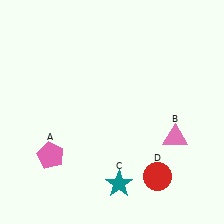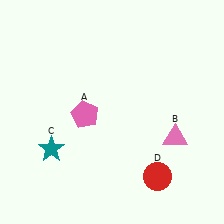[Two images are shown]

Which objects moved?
The objects that moved are: the pink pentagon (A), the teal star (C).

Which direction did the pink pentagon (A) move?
The pink pentagon (A) moved up.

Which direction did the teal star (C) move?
The teal star (C) moved left.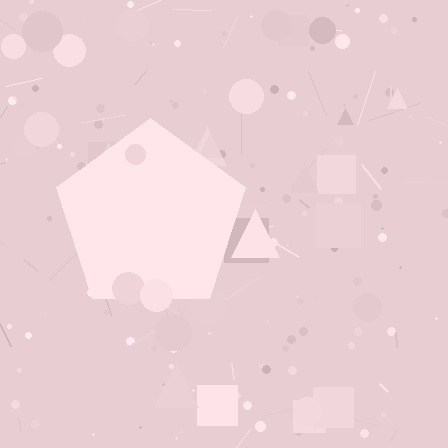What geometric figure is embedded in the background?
A pentagon is embedded in the background.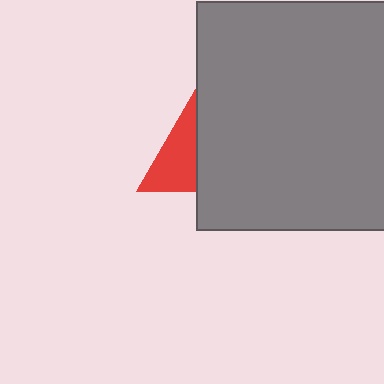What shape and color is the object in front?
The object in front is a gray square.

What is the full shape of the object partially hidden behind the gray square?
The partially hidden object is a red triangle.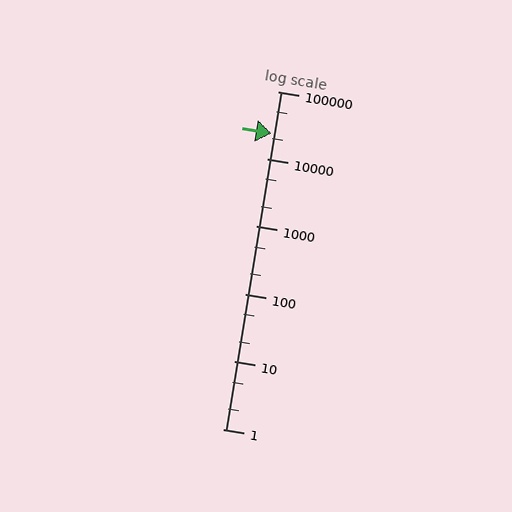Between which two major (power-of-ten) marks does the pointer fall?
The pointer is between 10000 and 100000.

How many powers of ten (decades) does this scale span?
The scale spans 5 decades, from 1 to 100000.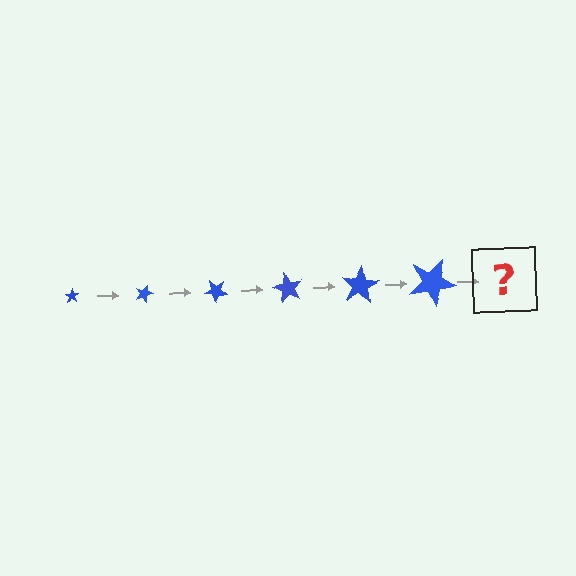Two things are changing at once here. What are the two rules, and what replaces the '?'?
The two rules are that the star grows larger each step and it rotates 20 degrees each step. The '?' should be a star, larger than the previous one and rotated 120 degrees from the start.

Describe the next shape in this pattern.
It should be a star, larger than the previous one and rotated 120 degrees from the start.